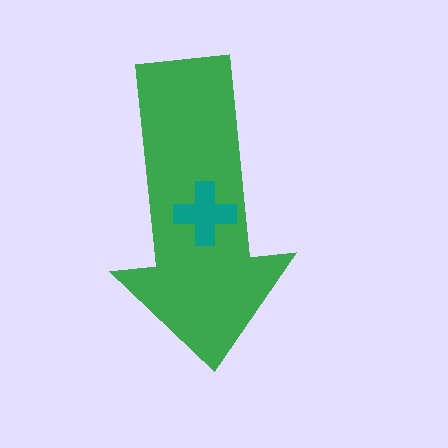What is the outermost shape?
The green arrow.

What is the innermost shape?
The teal cross.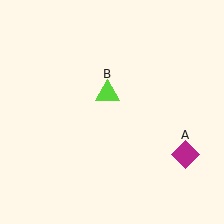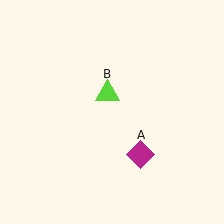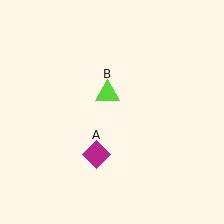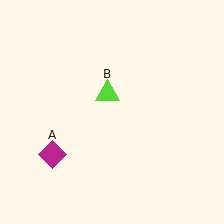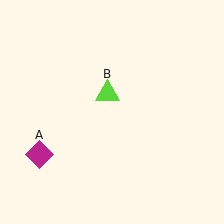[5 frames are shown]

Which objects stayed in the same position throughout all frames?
Lime triangle (object B) remained stationary.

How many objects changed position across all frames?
1 object changed position: magenta diamond (object A).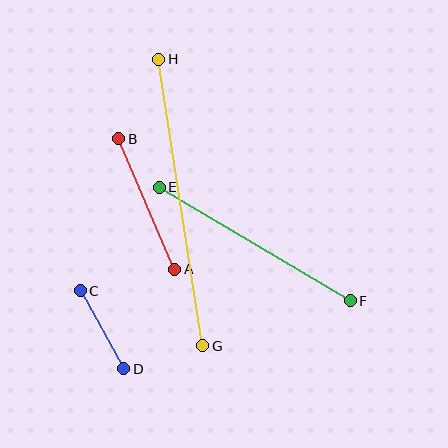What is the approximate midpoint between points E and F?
The midpoint is at approximately (255, 244) pixels.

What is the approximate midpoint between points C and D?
The midpoint is at approximately (102, 330) pixels.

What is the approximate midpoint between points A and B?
The midpoint is at approximately (147, 204) pixels.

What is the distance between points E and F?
The distance is approximately 222 pixels.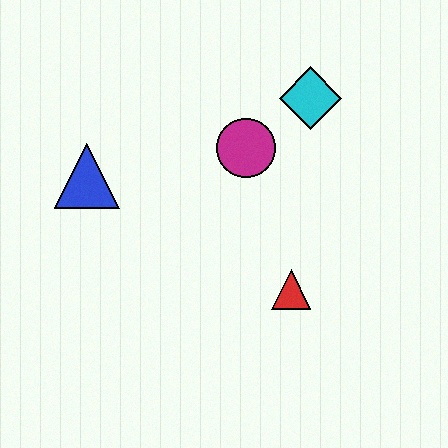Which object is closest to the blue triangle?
The magenta circle is closest to the blue triangle.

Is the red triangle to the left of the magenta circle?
No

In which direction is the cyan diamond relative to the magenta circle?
The cyan diamond is to the right of the magenta circle.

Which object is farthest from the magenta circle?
The blue triangle is farthest from the magenta circle.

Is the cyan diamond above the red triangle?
Yes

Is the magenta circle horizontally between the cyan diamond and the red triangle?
No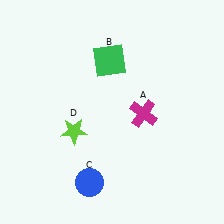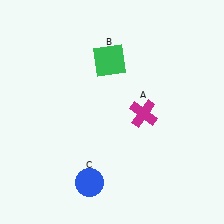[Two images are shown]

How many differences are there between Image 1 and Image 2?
There is 1 difference between the two images.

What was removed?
The lime star (D) was removed in Image 2.